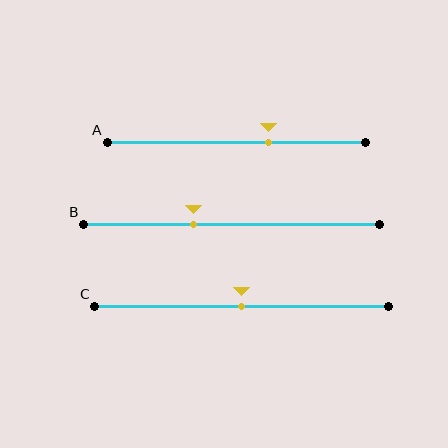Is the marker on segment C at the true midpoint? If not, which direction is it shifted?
Yes, the marker on segment C is at the true midpoint.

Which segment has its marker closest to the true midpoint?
Segment C has its marker closest to the true midpoint.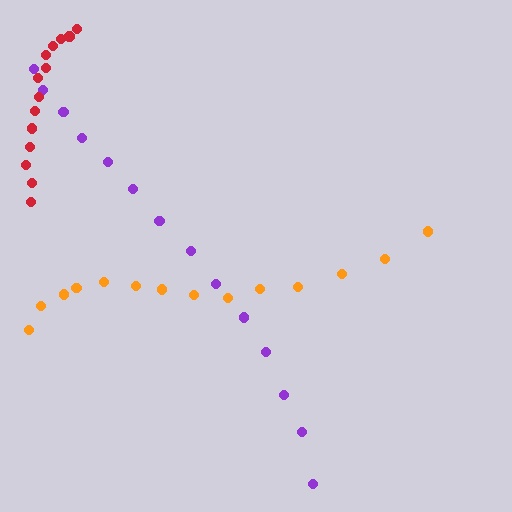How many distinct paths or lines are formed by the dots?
There are 3 distinct paths.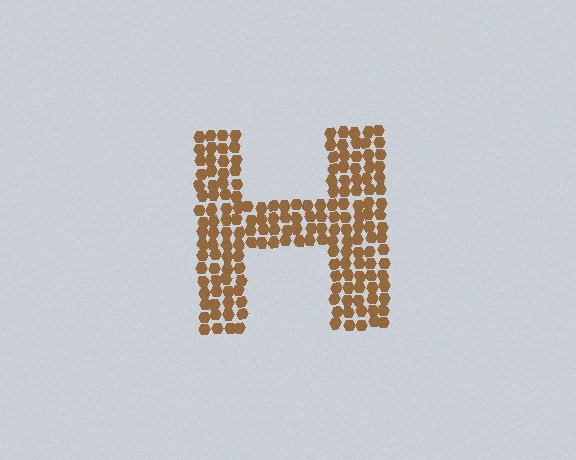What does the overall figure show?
The overall figure shows the letter H.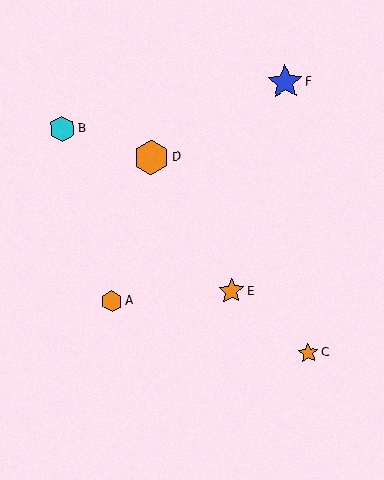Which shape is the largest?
The orange hexagon (labeled D) is the largest.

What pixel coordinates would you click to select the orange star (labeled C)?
Click at (308, 353) to select the orange star C.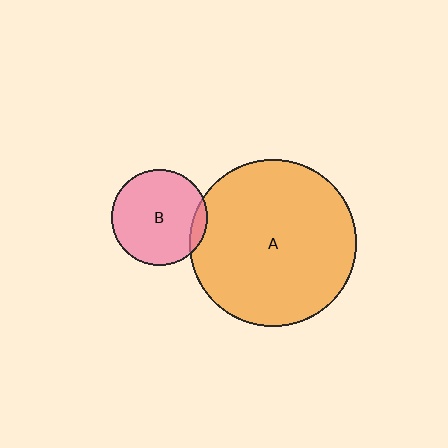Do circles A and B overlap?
Yes.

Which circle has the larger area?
Circle A (orange).